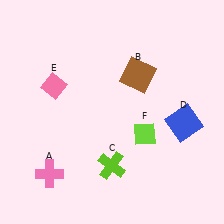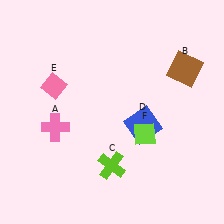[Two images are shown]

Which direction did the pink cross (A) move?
The pink cross (A) moved up.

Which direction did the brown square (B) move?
The brown square (B) moved right.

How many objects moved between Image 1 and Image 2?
3 objects moved between the two images.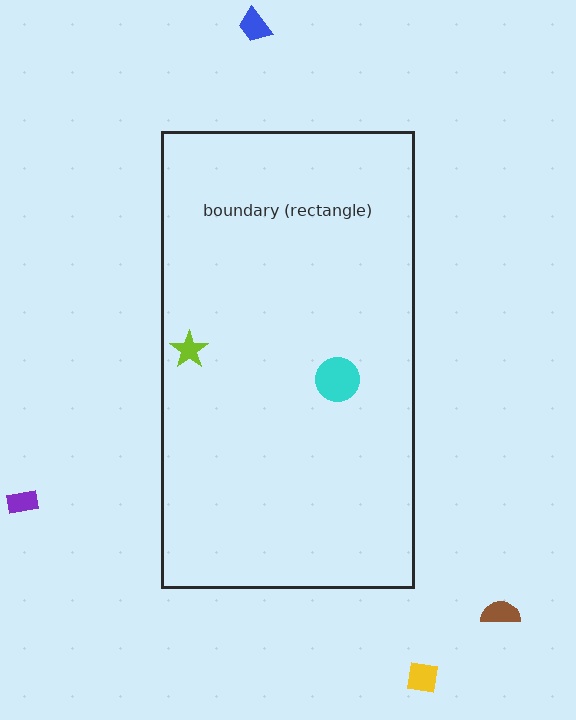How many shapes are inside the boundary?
2 inside, 4 outside.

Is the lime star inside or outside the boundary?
Inside.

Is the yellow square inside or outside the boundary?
Outside.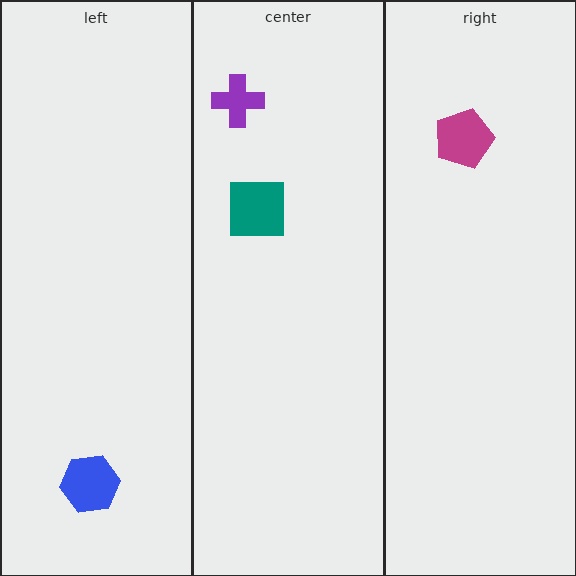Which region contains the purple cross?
The center region.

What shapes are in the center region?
The teal square, the purple cross.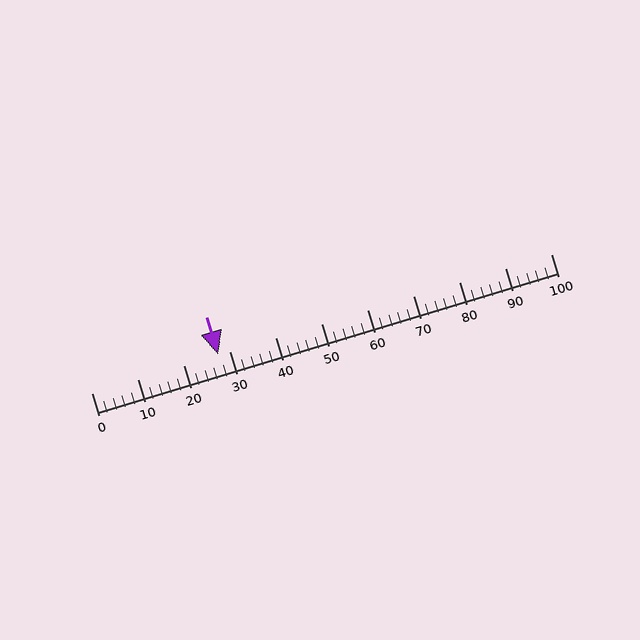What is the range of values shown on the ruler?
The ruler shows values from 0 to 100.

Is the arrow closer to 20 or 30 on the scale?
The arrow is closer to 30.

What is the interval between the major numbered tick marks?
The major tick marks are spaced 10 units apart.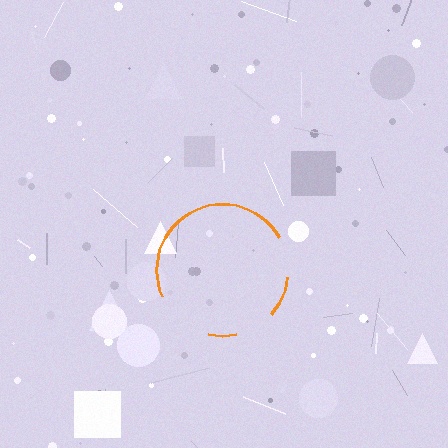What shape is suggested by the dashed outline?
The dashed outline suggests a circle.